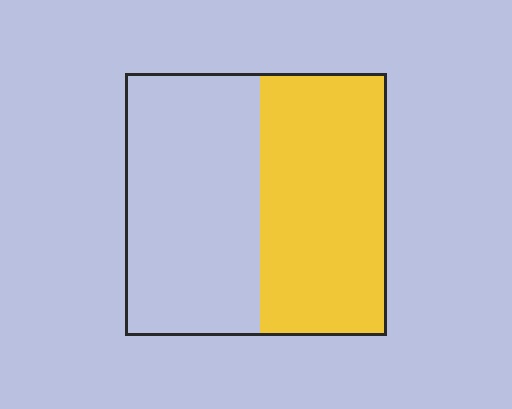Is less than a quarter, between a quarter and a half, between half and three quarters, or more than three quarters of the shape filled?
Between a quarter and a half.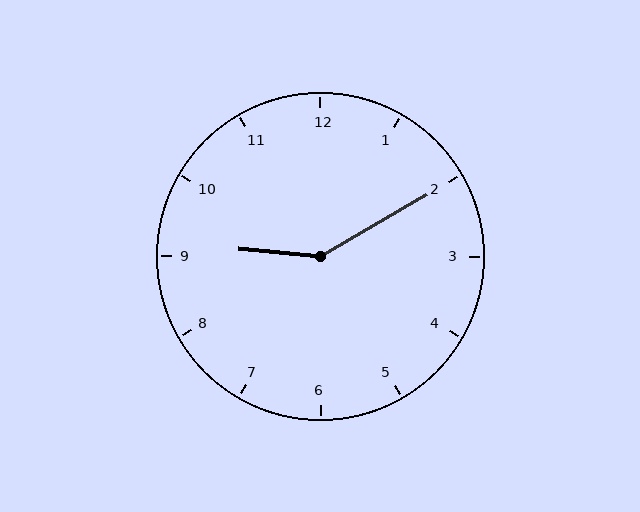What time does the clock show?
9:10.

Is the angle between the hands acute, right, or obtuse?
It is obtuse.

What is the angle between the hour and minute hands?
Approximately 145 degrees.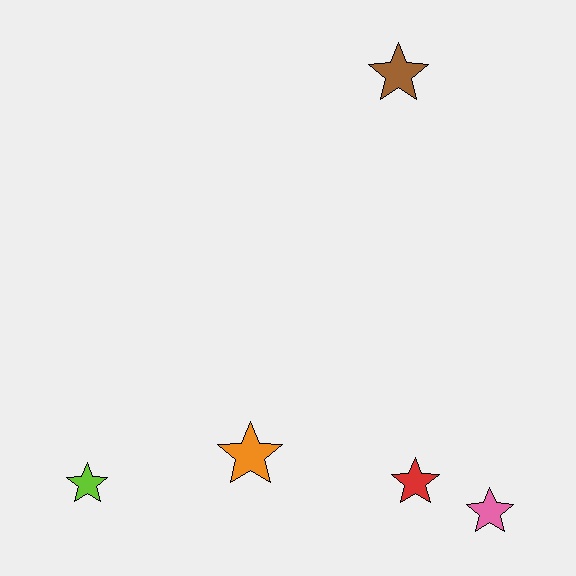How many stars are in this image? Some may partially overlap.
There are 5 stars.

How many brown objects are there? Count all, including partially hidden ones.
There is 1 brown object.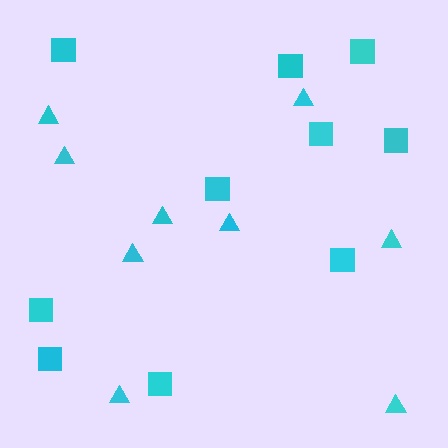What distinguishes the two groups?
There are 2 groups: one group of triangles (9) and one group of squares (10).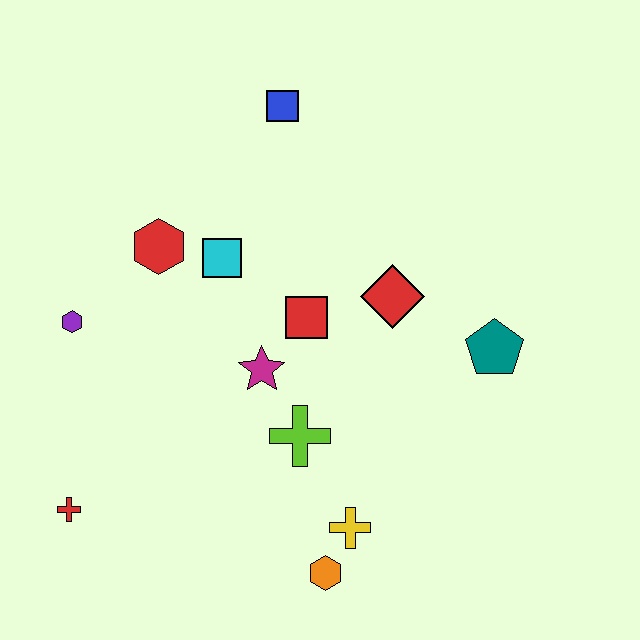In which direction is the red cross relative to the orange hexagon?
The red cross is to the left of the orange hexagon.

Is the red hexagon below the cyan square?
No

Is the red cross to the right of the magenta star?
No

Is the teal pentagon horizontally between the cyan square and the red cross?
No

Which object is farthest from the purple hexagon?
The teal pentagon is farthest from the purple hexagon.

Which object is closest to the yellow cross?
The orange hexagon is closest to the yellow cross.